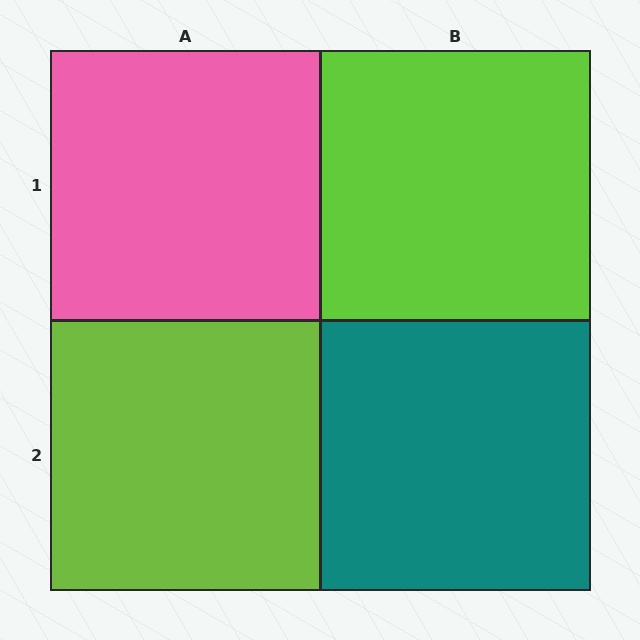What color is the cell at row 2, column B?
Teal.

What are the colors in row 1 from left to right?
Pink, lime.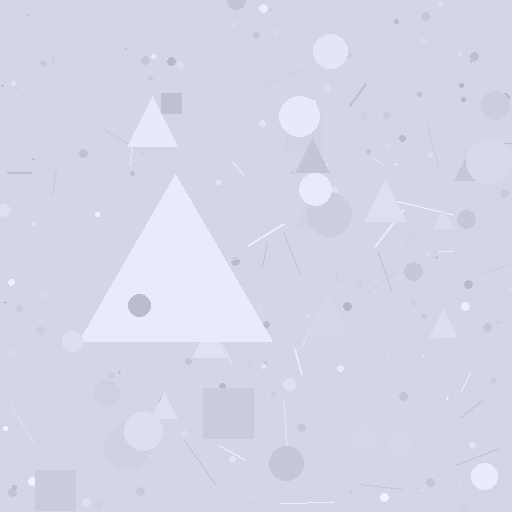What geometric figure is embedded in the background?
A triangle is embedded in the background.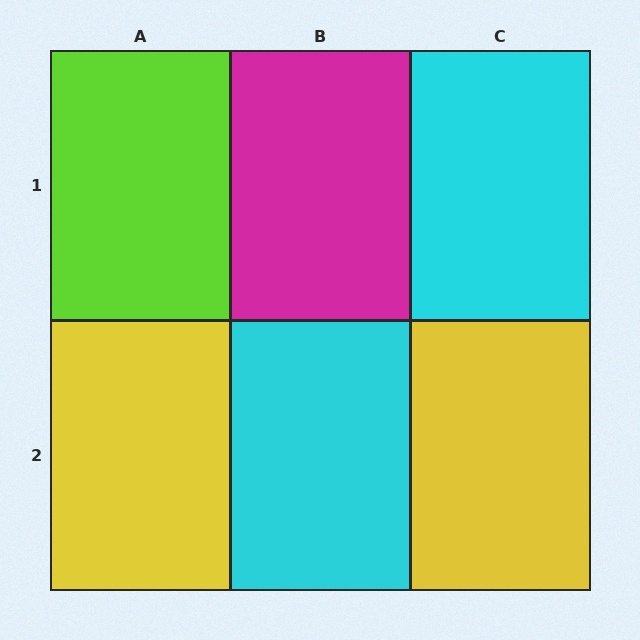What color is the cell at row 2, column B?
Cyan.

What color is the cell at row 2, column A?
Yellow.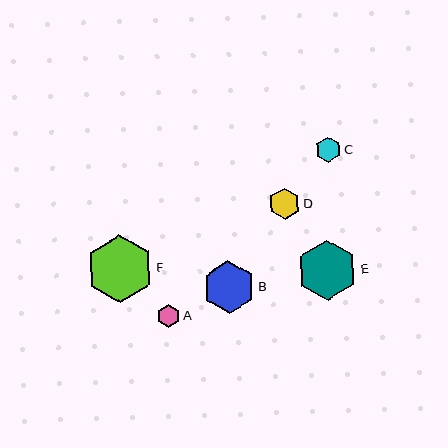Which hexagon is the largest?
Hexagon F is the largest with a size of approximately 68 pixels.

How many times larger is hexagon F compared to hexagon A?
Hexagon F is approximately 3.0 times the size of hexagon A.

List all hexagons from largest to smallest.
From largest to smallest: F, E, B, D, C, A.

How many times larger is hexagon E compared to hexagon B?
Hexagon E is approximately 1.1 times the size of hexagon B.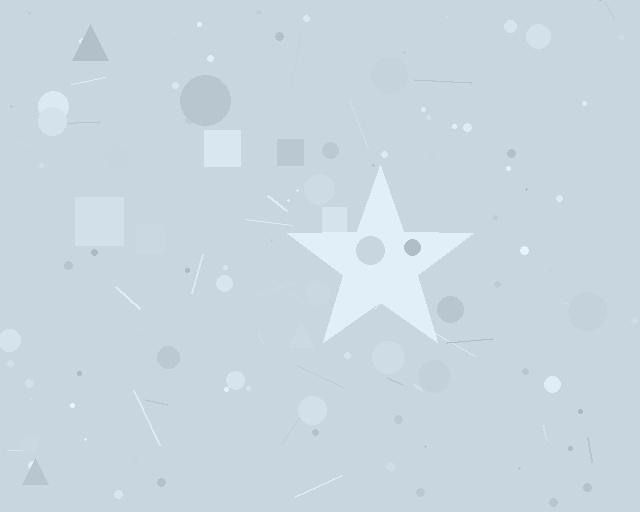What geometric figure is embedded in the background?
A star is embedded in the background.